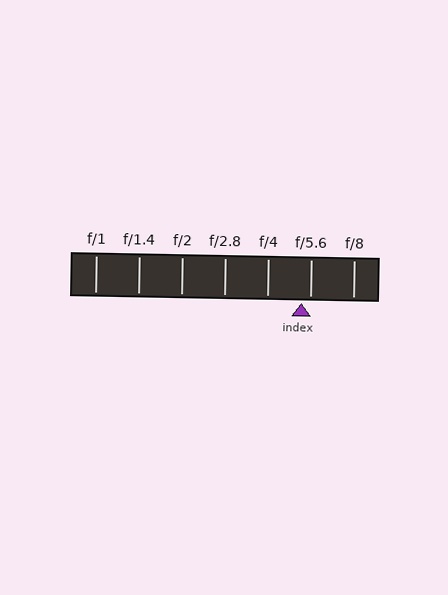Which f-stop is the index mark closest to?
The index mark is closest to f/5.6.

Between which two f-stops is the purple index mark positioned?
The index mark is between f/4 and f/5.6.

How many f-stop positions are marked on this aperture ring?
There are 7 f-stop positions marked.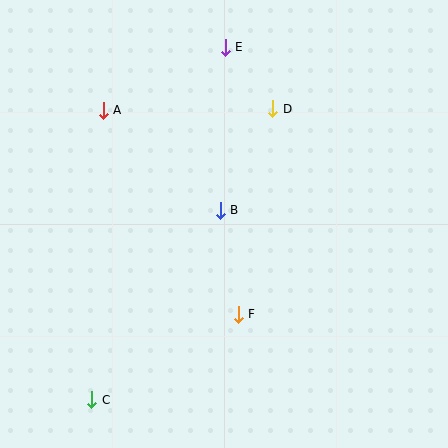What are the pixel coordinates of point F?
Point F is at (238, 314).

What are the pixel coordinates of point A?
Point A is at (103, 110).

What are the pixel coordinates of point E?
Point E is at (225, 47).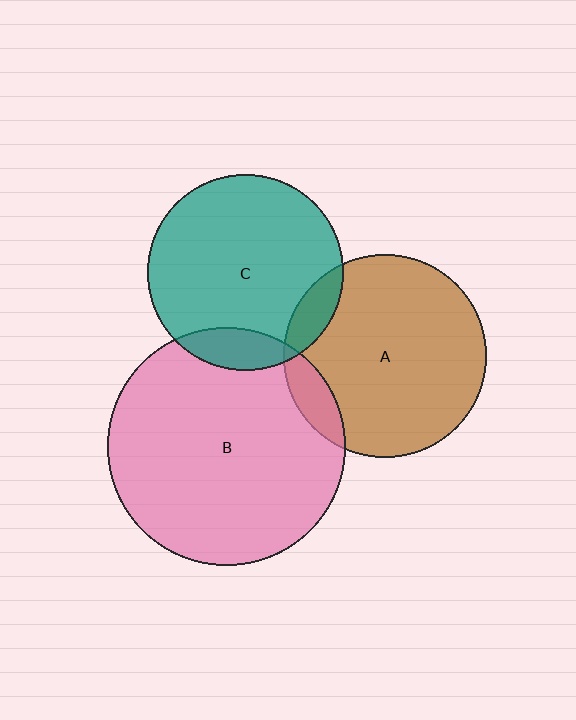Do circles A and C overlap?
Yes.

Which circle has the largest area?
Circle B (pink).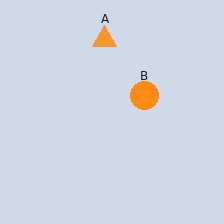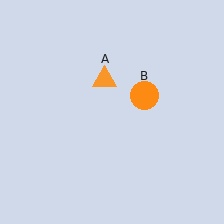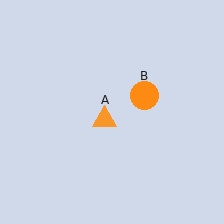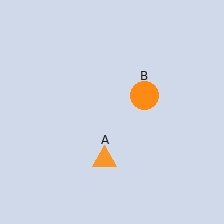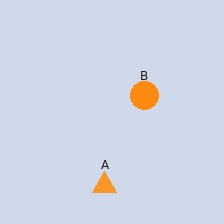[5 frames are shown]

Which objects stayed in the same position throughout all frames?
Orange circle (object B) remained stationary.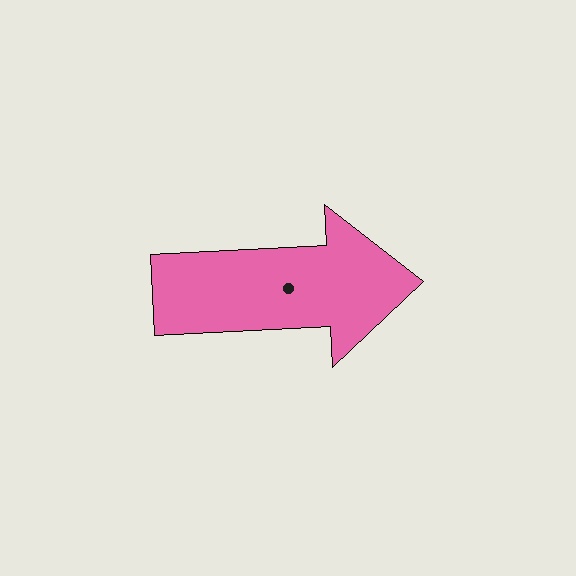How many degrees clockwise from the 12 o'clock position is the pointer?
Approximately 87 degrees.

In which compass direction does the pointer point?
East.